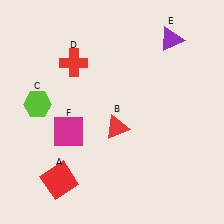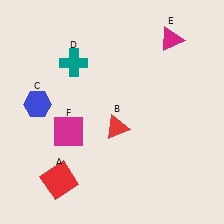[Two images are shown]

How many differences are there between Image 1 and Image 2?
There are 3 differences between the two images.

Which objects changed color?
C changed from lime to blue. D changed from red to teal. E changed from purple to magenta.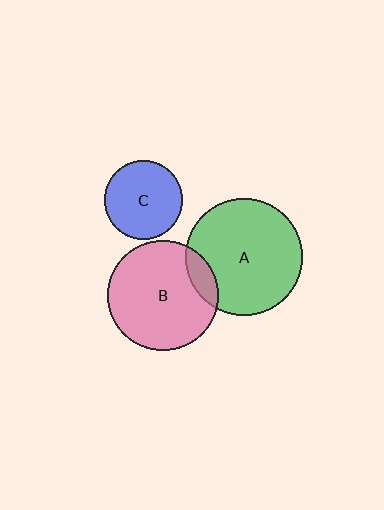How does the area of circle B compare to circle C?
Approximately 2.0 times.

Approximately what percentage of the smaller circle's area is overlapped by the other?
Approximately 10%.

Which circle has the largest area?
Circle A (green).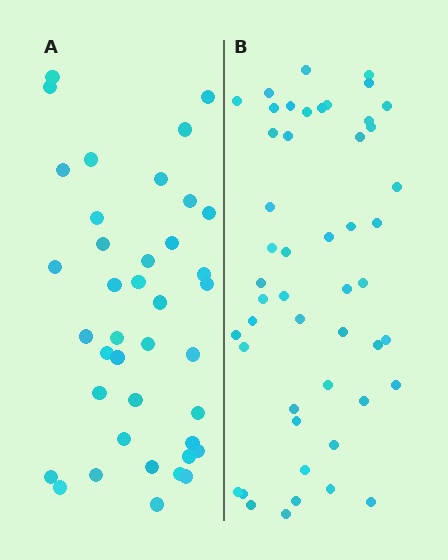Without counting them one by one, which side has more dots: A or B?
Region B (the right region) has more dots.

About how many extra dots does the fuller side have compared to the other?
Region B has roughly 10 or so more dots than region A.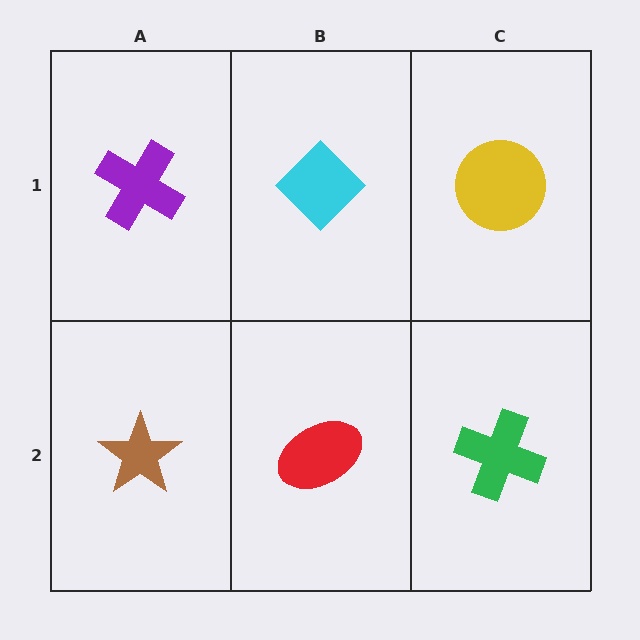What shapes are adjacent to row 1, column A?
A brown star (row 2, column A), a cyan diamond (row 1, column B).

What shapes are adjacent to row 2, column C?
A yellow circle (row 1, column C), a red ellipse (row 2, column B).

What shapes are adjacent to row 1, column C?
A green cross (row 2, column C), a cyan diamond (row 1, column B).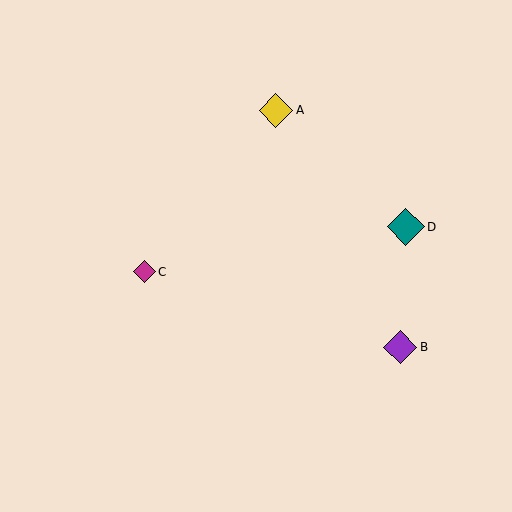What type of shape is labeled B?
Shape B is a purple diamond.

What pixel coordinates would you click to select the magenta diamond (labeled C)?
Click at (144, 272) to select the magenta diamond C.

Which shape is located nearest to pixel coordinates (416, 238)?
The teal diamond (labeled D) at (406, 227) is nearest to that location.